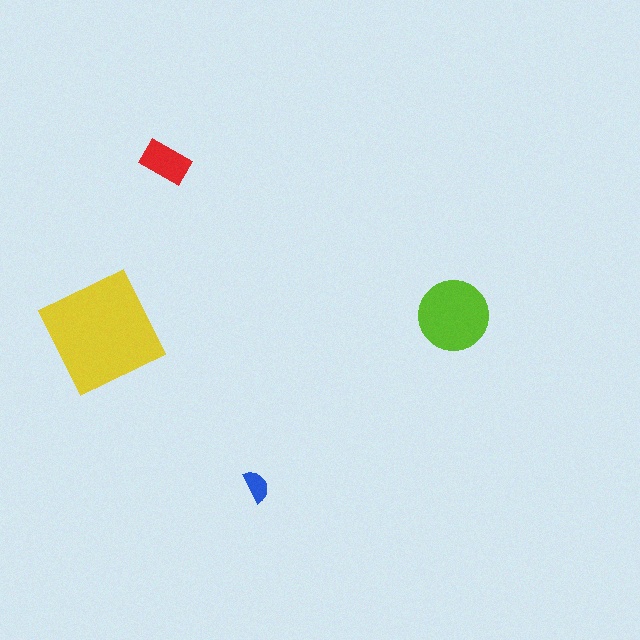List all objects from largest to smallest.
The yellow square, the lime circle, the red rectangle, the blue semicircle.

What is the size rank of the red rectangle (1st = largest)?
3rd.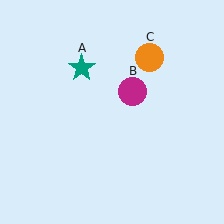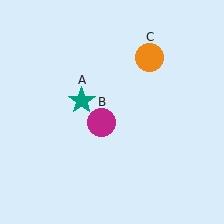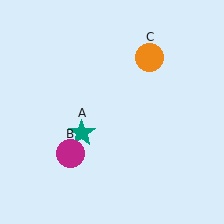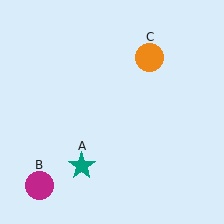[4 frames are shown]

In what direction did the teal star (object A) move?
The teal star (object A) moved down.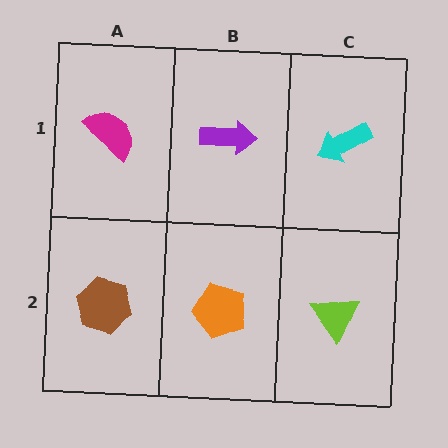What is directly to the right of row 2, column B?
A lime triangle.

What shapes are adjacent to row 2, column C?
A cyan arrow (row 1, column C), an orange pentagon (row 2, column B).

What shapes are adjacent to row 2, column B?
A purple arrow (row 1, column B), a brown hexagon (row 2, column A), a lime triangle (row 2, column C).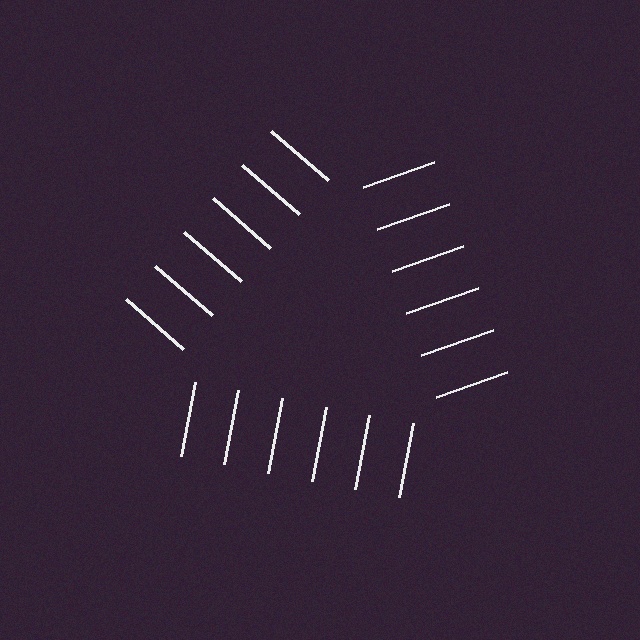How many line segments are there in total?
18 — 6 along each of the 3 edges.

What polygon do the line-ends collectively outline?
An illusory triangle — the line segments terminate on its edges but no continuous stroke is drawn.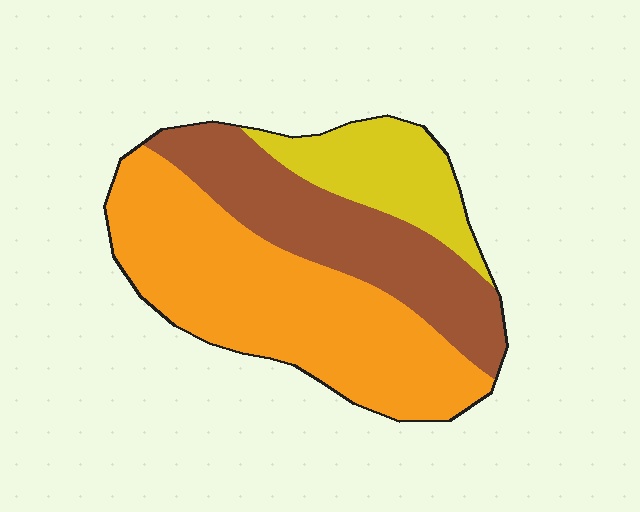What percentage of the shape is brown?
Brown takes up about one third (1/3) of the shape.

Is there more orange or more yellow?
Orange.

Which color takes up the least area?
Yellow, at roughly 20%.